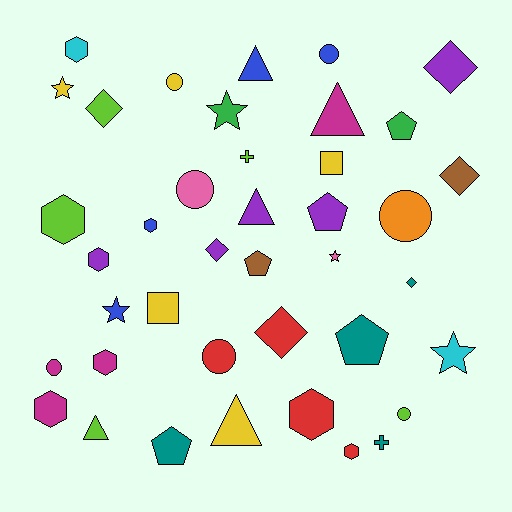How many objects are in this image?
There are 40 objects.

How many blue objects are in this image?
There are 4 blue objects.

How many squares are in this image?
There are 2 squares.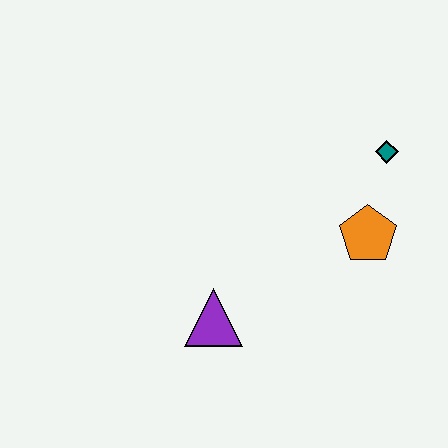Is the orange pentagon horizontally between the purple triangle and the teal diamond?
Yes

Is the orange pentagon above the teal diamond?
No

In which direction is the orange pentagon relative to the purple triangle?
The orange pentagon is to the right of the purple triangle.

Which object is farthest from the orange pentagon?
The purple triangle is farthest from the orange pentagon.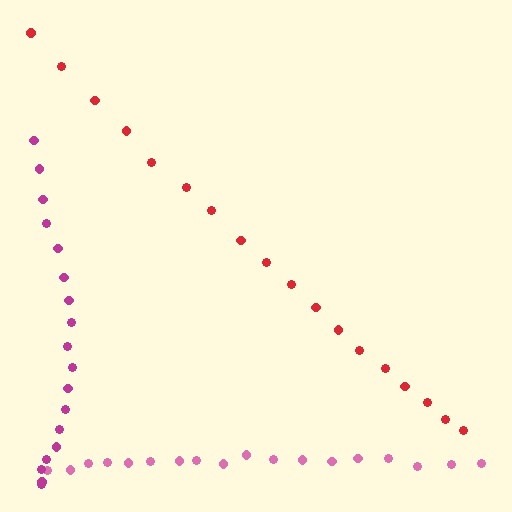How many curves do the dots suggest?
There are 3 distinct paths.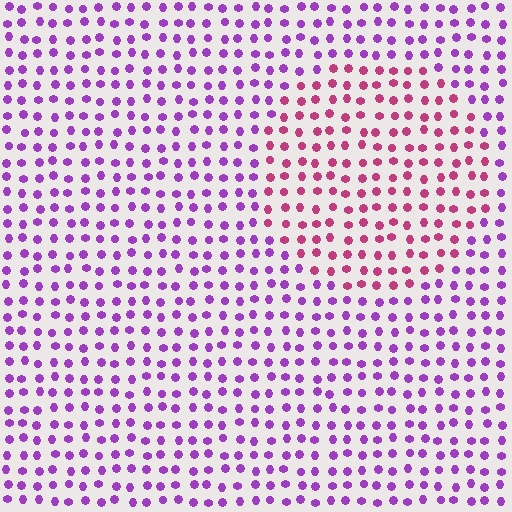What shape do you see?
I see a circle.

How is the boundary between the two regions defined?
The boundary is defined purely by a slight shift in hue (about 45 degrees). Spacing, size, and orientation are identical on both sides.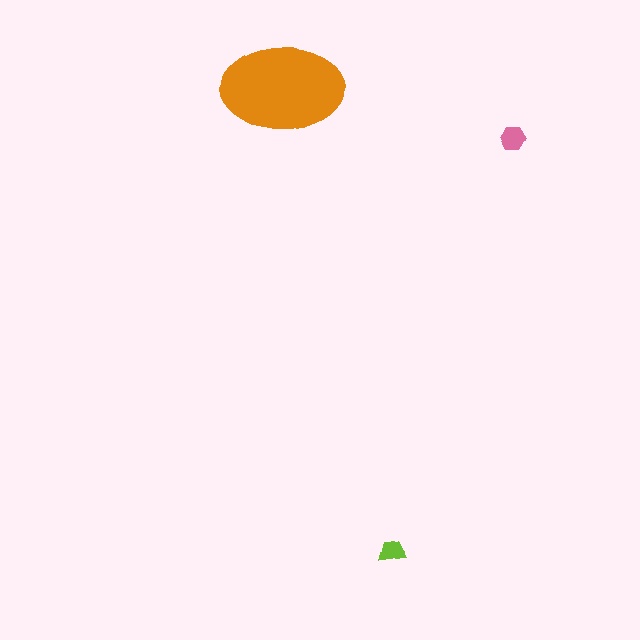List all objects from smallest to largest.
The lime trapezoid, the pink hexagon, the orange ellipse.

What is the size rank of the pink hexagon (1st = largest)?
2nd.